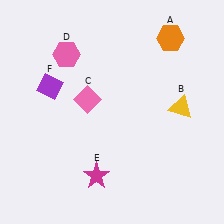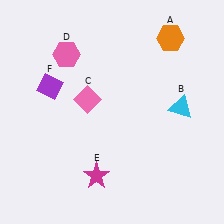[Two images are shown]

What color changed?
The triangle (B) changed from yellow in Image 1 to cyan in Image 2.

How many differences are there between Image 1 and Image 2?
There is 1 difference between the two images.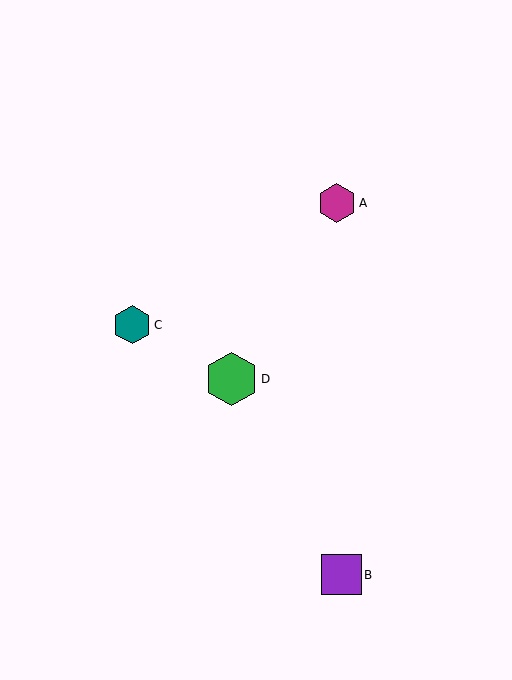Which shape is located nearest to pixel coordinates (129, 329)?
The teal hexagon (labeled C) at (132, 325) is nearest to that location.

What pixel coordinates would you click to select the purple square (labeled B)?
Click at (341, 575) to select the purple square B.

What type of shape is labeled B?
Shape B is a purple square.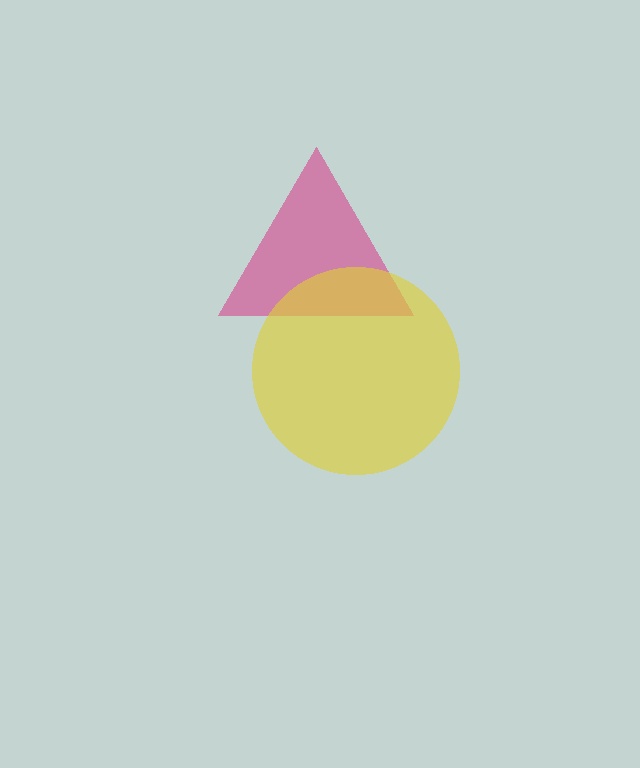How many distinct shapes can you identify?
There are 2 distinct shapes: a magenta triangle, a yellow circle.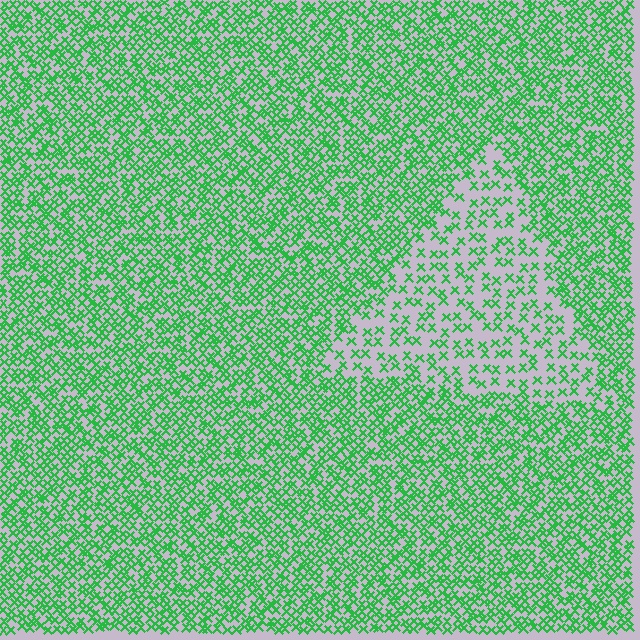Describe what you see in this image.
The image contains small green elements arranged at two different densities. A triangle-shaped region is visible where the elements are less densely packed than the surrounding area.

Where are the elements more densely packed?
The elements are more densely packed outside the triangle boundary.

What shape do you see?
I see a triangle.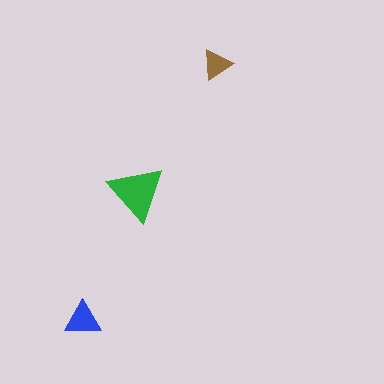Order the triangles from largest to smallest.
the green one, the blue one, the brown one.